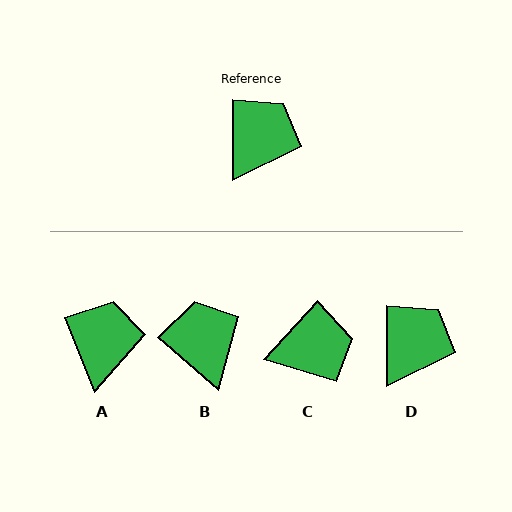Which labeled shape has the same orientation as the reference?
D.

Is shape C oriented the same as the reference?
No, it is off by about 43 degrees.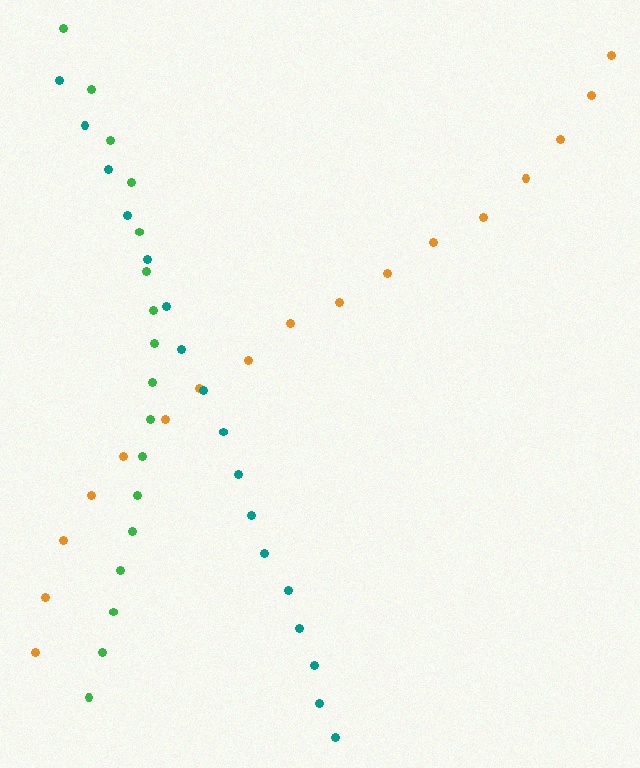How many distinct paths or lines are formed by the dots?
There are 3 distinct paths.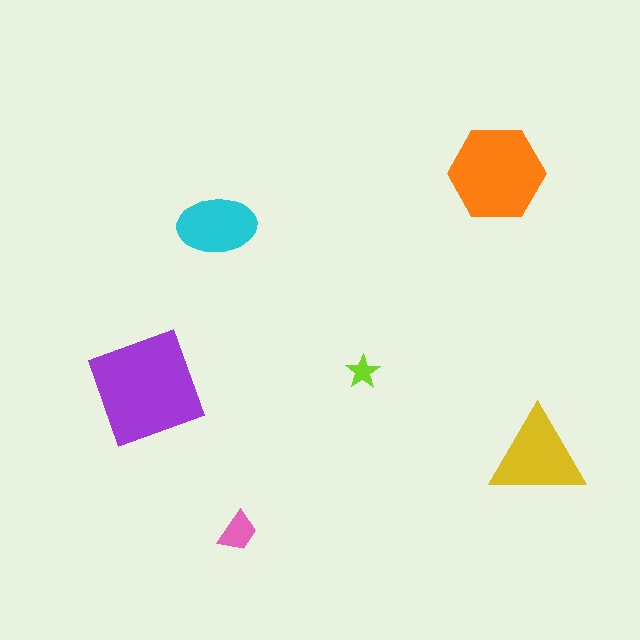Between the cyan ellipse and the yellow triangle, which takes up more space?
The yellow triangle.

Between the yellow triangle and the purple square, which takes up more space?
The purple square.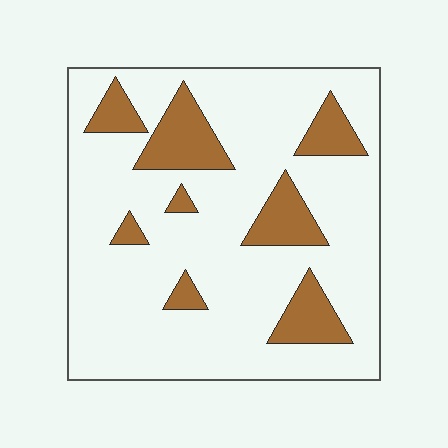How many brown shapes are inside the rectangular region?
8.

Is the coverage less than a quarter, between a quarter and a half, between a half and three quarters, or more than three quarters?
Less than a quarter.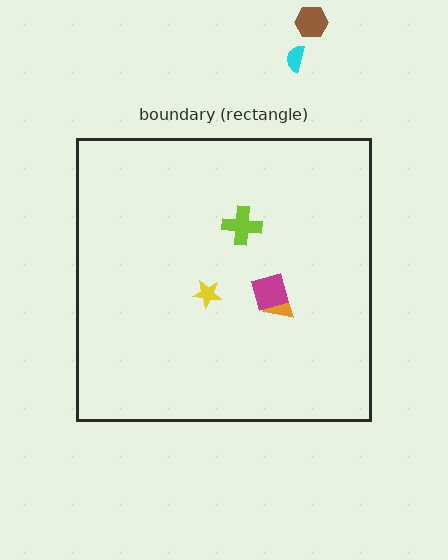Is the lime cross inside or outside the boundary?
Inside.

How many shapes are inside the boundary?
4 inside, 2 outside.